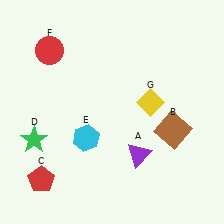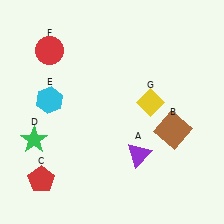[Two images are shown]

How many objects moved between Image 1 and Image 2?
1 object moved between the two images.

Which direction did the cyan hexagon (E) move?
The cyan hexagon (E) moved up.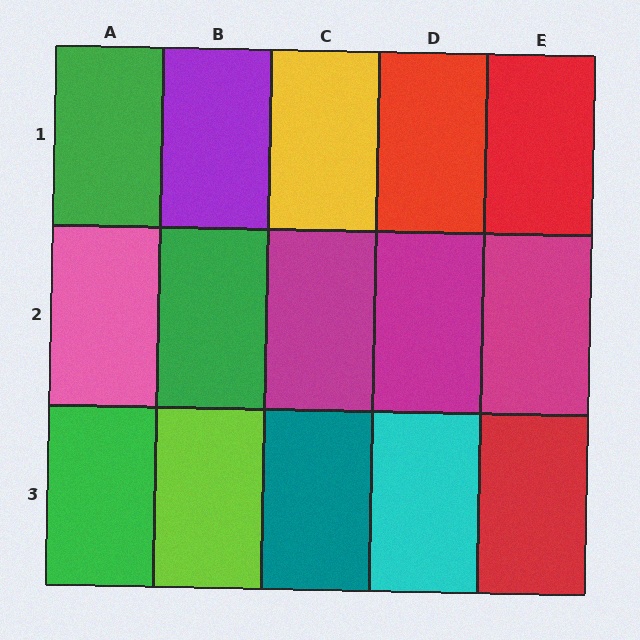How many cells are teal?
1 cell is teal.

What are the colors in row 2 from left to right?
Pink, green, magenta, magenta, magenta.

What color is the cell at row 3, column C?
Teal.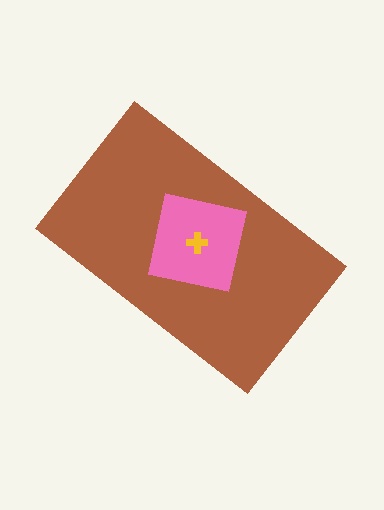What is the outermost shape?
The brown rectangle.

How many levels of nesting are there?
3.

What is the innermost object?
The yellow cross.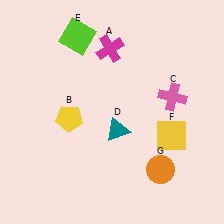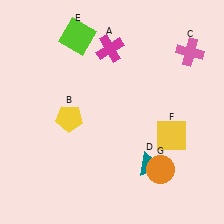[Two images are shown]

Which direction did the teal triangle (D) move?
The teal triangle (D) moved down.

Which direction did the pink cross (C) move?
The pink cross (C) moved up.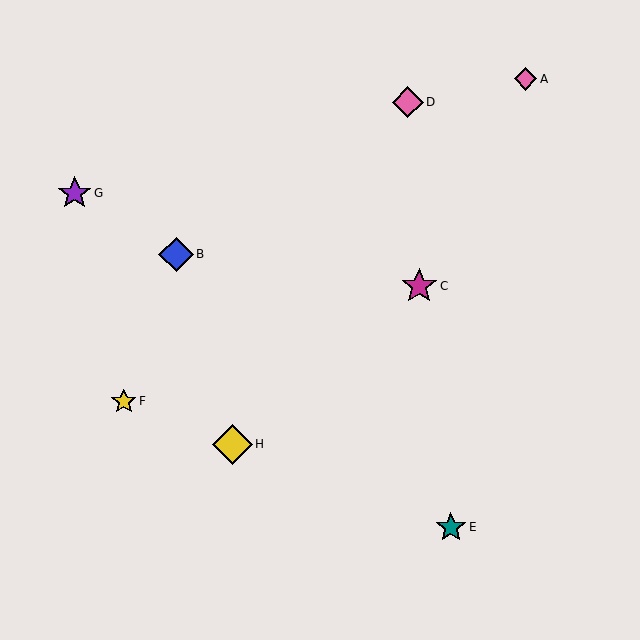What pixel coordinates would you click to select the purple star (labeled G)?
Click at (75, 193) to select the purple star G.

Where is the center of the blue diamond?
The center of the blue diamond is at (176, 254).